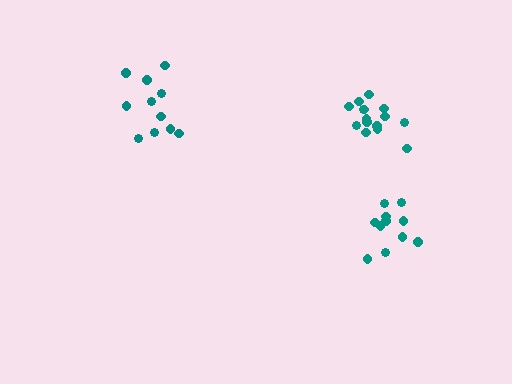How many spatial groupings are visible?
There are 3 spatial groupings.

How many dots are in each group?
Group 1: 11 dots, Group 2: 15 dots, Group 3: 11 dots (37 total).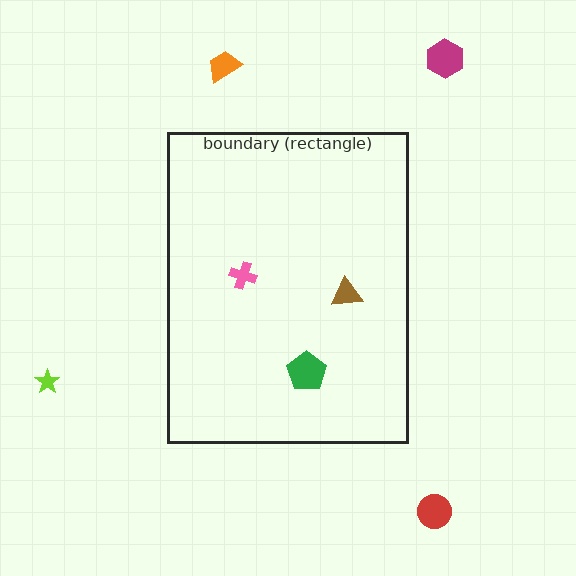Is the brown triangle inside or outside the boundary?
Inside.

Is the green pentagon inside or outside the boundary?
Inside.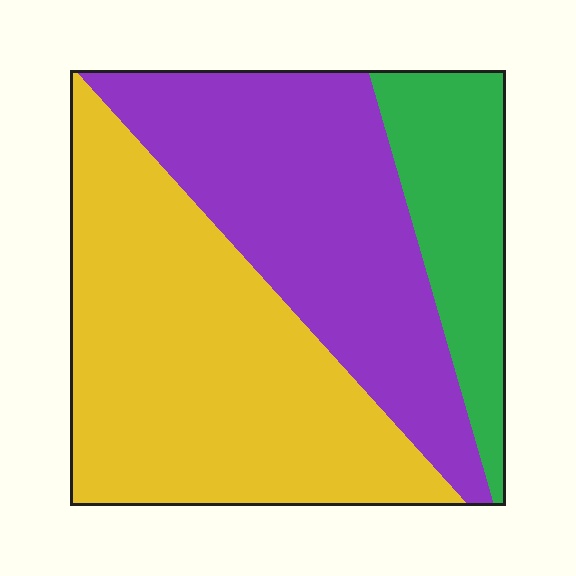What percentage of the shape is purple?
Purple takes up about three eighths (3/8) of the shape.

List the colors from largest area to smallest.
From largest to smallest: yellow, purple, green.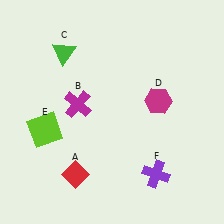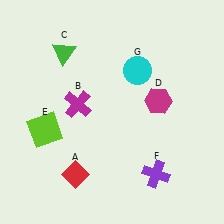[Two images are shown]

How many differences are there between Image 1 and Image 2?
There is 1 difference between the two images.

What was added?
A cyan circle (G) was added in Image 2.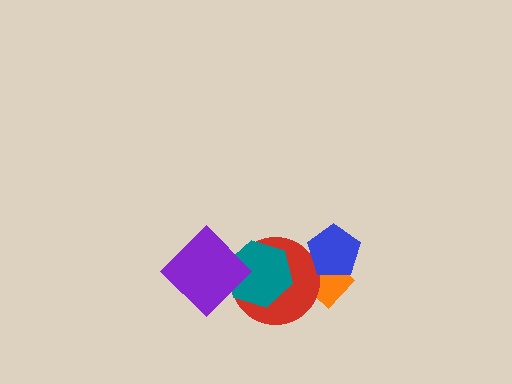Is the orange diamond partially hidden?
Yes, it is partially covered by another shape.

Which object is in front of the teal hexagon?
The purple diamond is in front of the teal hexagon.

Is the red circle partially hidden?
Yes, it is partially covered by another shape.